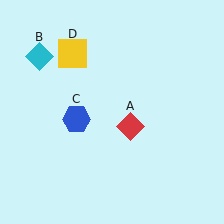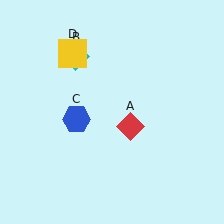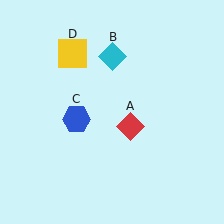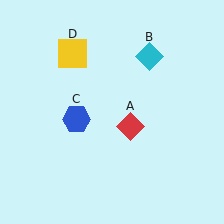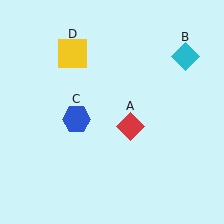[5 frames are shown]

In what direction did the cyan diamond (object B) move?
The cyan diamond (object B) moved right.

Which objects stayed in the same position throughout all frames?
Red diamond (object A) and blue hexagon (object C) and yellow square (object D) remained stationary.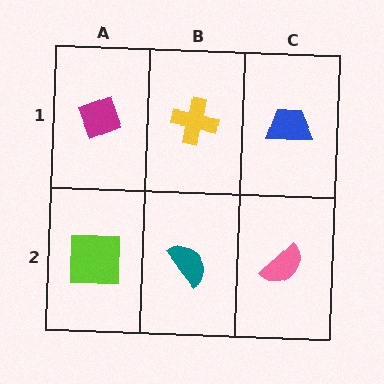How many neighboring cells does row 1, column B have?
3.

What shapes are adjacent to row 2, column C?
A blue trapezoid (row 1, column C), a teal semicircle (row 2, column B).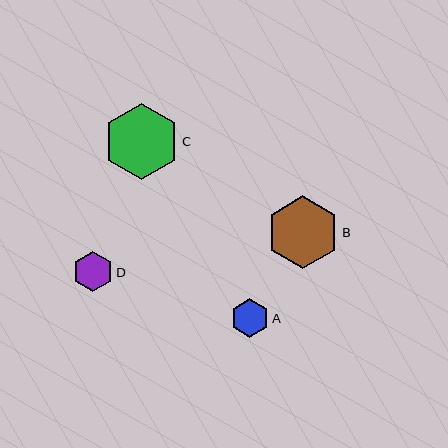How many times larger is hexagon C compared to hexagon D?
Hexagon C is approximately 1.9 times the size of hexagon D.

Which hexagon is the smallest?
Hexagon A is the smallest with a size of approximately 39 pixels.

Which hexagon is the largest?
Hexagon C is the largest with a size of approximately 76 pixels.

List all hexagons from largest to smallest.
From largest to smallest: C, B, D, A.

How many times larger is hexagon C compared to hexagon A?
Hexagon C is approximately 2.0 times the size of hexagon A.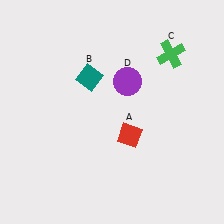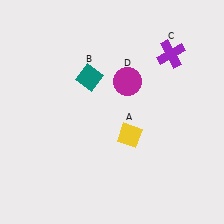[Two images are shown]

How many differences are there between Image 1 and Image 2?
There are 3 differences between the two images.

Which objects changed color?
A changed from red to yellow. C changed from green to purple. D changed from purple to magenta.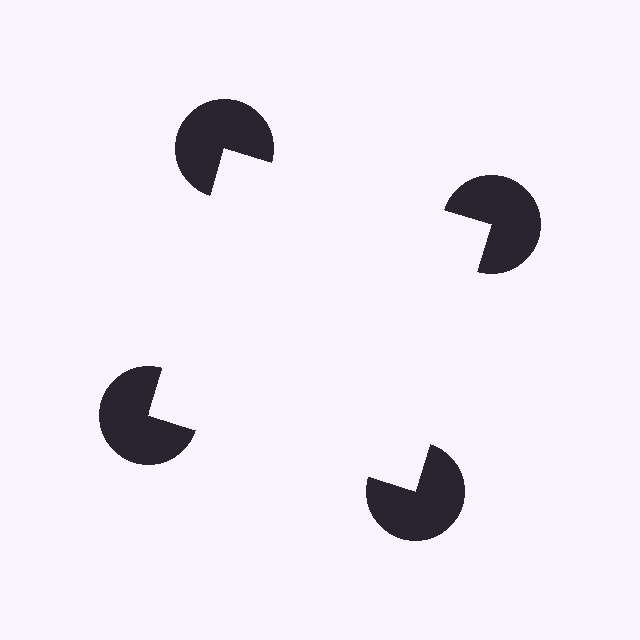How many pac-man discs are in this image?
There are 4 — one at each vertex of the illusory square.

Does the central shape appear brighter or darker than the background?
It typically appears slightly brighter than the background, even though no actual brightness change is drawn.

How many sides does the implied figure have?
4 sides.